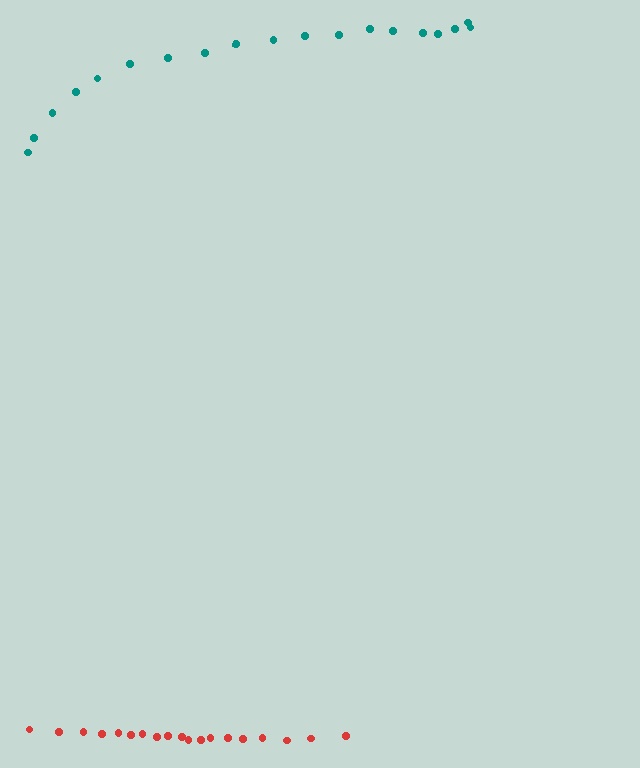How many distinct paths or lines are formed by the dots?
There are 2 distinct paths.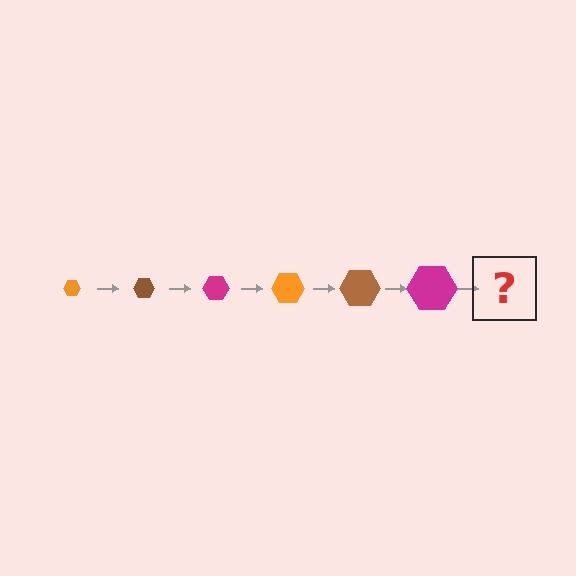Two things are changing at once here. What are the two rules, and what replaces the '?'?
The two rules are that the hexagon grows larger each step and the color cycles through orange, brown, and magenta. The '?' should be an orange hexagon, larger than the previous one.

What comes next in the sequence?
The next element should be an orange hexagon, larger than the previous one.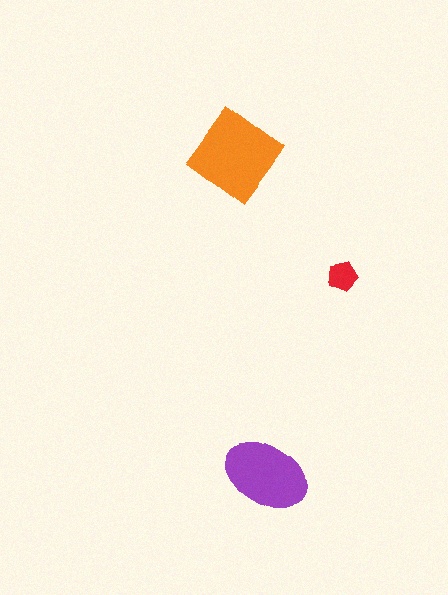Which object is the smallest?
The red pentagon.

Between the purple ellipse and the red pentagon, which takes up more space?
The purple ellipse.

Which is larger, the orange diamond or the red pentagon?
The orange diamond.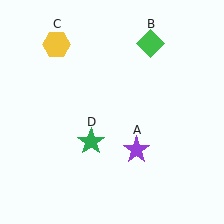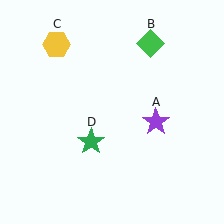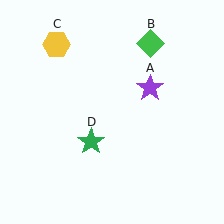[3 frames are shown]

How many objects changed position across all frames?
1 object changed position: purple star (object A).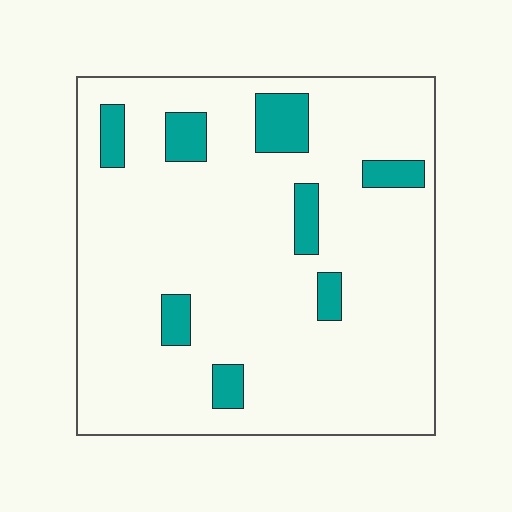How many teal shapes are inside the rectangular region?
8.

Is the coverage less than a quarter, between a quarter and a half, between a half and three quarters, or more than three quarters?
Less than a quarter.